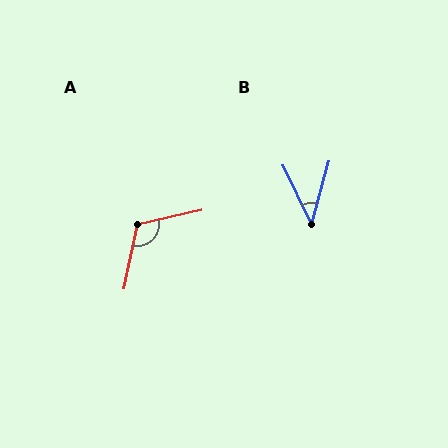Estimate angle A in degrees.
Approximately 115 degrees.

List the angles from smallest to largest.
B (41°), A (115°).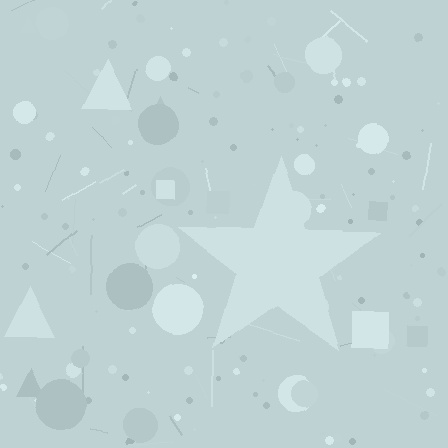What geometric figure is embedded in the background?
A star is embedded in the background.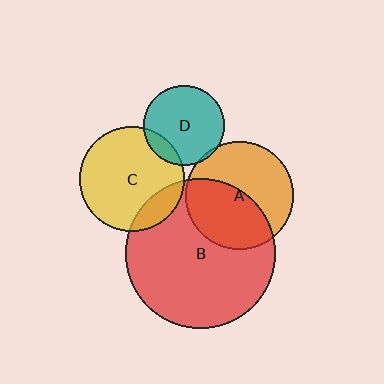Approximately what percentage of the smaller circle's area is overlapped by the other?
Approximately 15%.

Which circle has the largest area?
Circle B (red).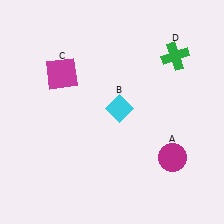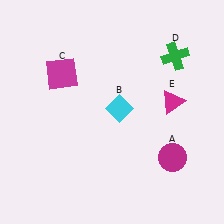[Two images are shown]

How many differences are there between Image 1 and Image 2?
There is 1 difference between the two images.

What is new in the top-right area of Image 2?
A magenta triangle (E) was added in the top-right area of Image 2.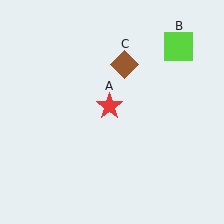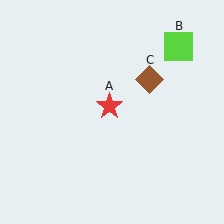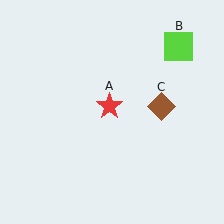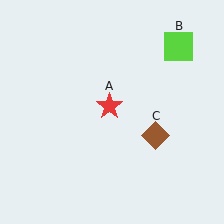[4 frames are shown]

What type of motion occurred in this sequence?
The brown diamond (object C) rotated clockwise around the center of the scene.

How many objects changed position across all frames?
1 object changed position: brown diamond (object C).